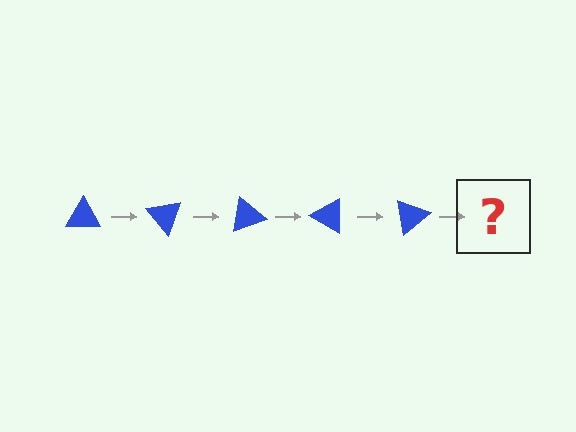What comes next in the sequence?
The next element should be a blue triangle rotated 250 degrees.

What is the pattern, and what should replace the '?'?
The pattern is that the triangle rotates 50 degrees each step. The '?' should be a blue triangle rotated 250 degrees.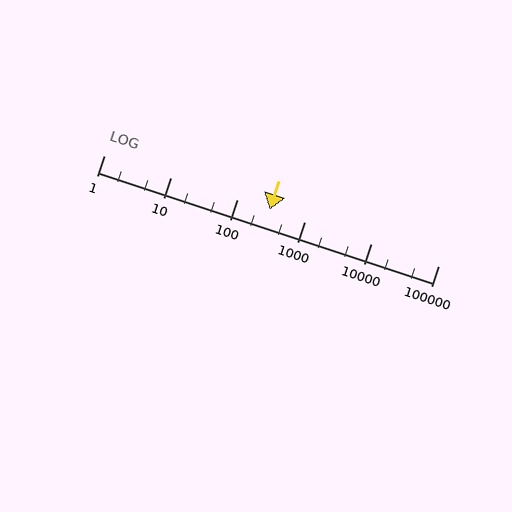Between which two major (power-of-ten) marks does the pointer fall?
The pointer is between 100 and 1000.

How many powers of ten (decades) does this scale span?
The scale spans 5 decades, from 1 to 100000.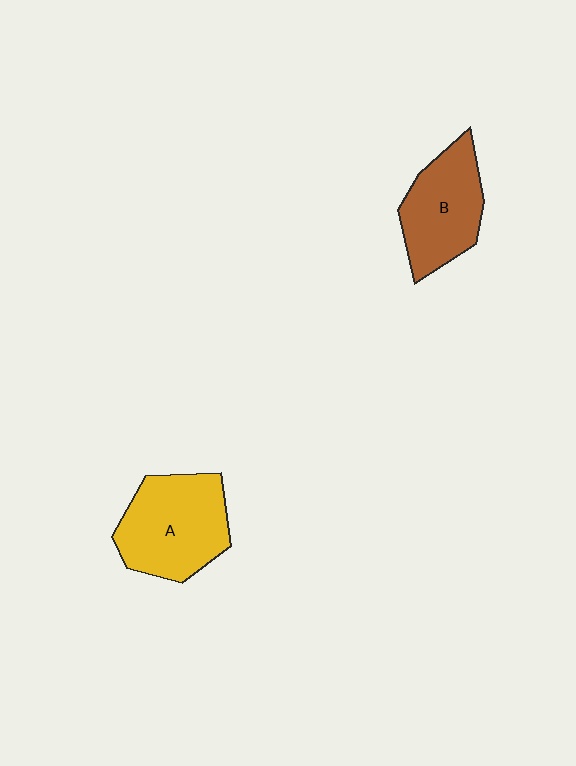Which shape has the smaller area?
Shape B (brown).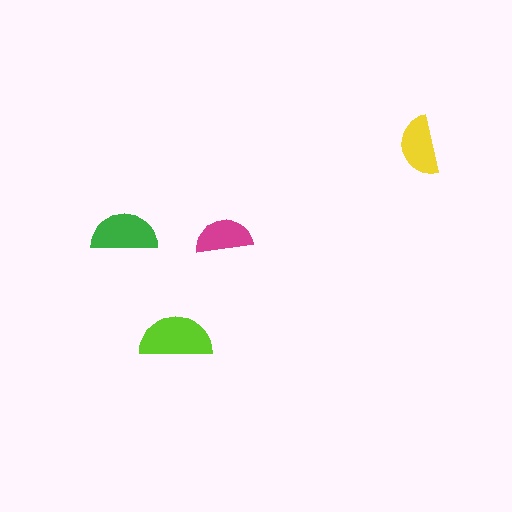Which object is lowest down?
The lime semicircle is bottommost.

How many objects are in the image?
There are 4 objects in the image.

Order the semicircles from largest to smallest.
the lime one, the green one, the yellow one, the magenta one.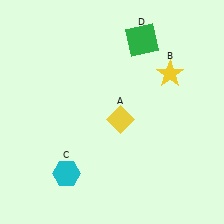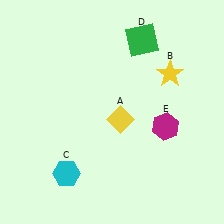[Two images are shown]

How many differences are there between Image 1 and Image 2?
There is 1 difference between the two images.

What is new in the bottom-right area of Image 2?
A magenta hexagon (E) was added in the bottom-right area of Image 2.